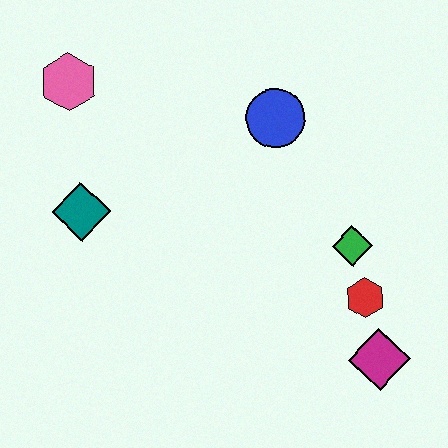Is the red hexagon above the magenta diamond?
Yes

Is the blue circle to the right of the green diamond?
No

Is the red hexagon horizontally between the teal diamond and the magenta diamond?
Yes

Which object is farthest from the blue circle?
The magenta diamond is farthest from the blue circle.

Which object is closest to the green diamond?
The red hexagon is closest to the green diamond.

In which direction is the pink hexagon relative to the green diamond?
The pink hexagon is to the left of the green diamond.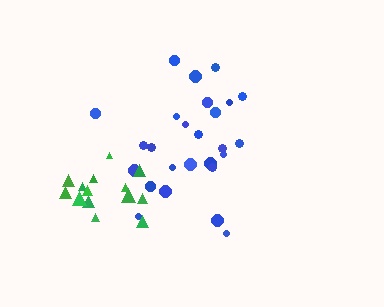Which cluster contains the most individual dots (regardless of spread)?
Blue (26).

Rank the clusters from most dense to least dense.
green, blue.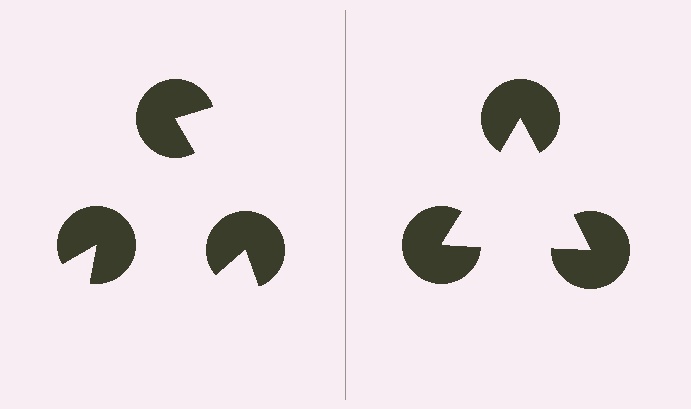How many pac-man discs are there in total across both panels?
6 — 3 on each side.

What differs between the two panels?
The pac-man discs are positioned identically on both sides; only the wedge orientations differ. On the right they align to a triangle; on the left they are misaligned.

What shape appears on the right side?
An illusory triangle.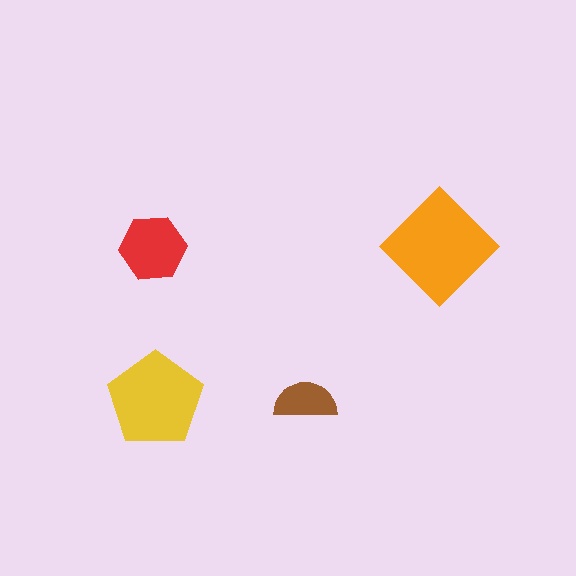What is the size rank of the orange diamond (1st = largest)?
1st.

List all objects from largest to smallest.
The orange diamond, the yellow pentagon, the red hexagon, the brown semicircle.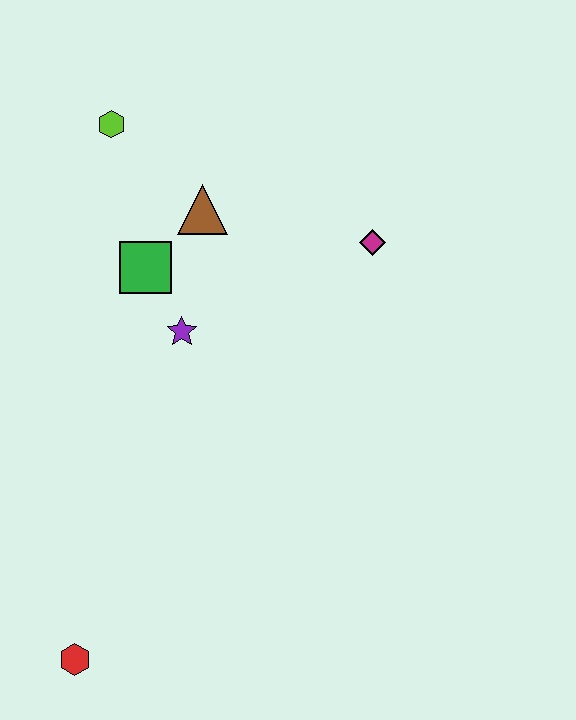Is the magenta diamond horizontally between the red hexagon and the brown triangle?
No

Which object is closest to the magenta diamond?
The brown triangle is closest to the magenta diamond.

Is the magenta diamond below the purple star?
No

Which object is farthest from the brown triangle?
The red hexagon is farthest from the brown triangle.